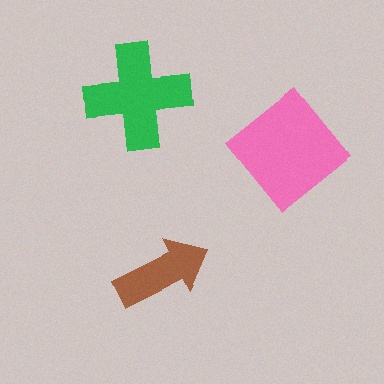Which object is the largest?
The pink diamond.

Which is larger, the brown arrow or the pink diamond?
The pink diamond.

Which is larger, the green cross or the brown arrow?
The green cross.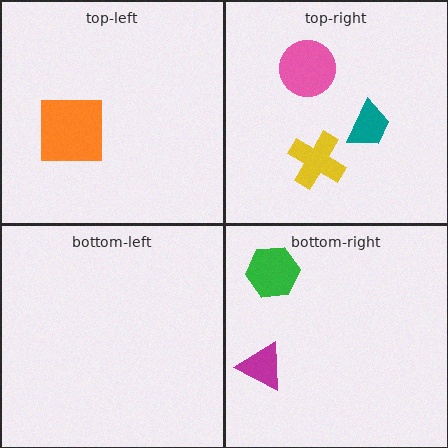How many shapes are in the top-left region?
1.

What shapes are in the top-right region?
The pink circle, the yellow cross, the teal trapezoid.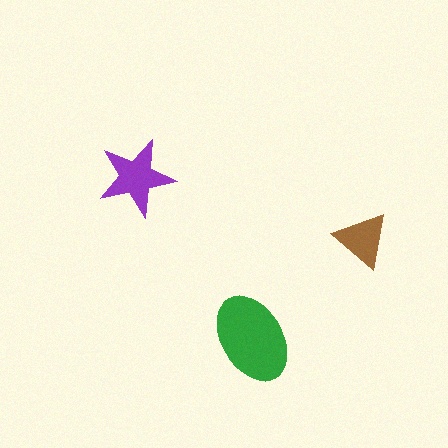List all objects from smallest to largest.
The brown triangle, the purple star, the green ellipse.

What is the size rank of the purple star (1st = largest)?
2nd.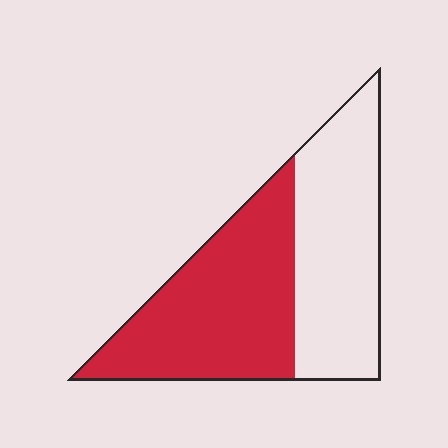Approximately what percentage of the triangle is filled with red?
Approximately 55%.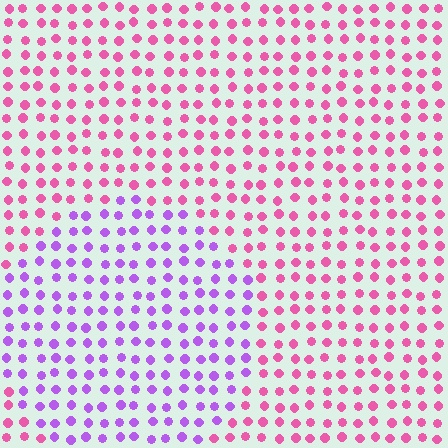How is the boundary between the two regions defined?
The boundary is defined purely by a slight shift in hue (about 47 degrees). Spacing, size, and orientation are identical on both sides.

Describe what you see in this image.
The image is filled with small pink elements in a uniform arrangement. A circle-shaped region is visible where the elements are tinted to a slightly different hue, forming a subtle color boundary.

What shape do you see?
I see a circle.